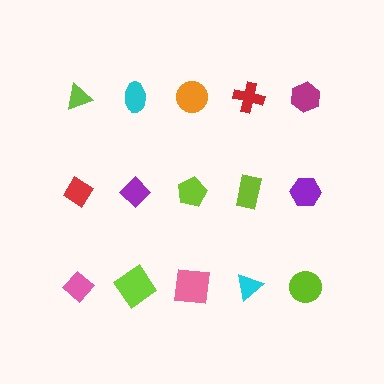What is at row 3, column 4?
A cyan triangle.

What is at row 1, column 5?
A magenta hexagon.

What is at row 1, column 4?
A red cross.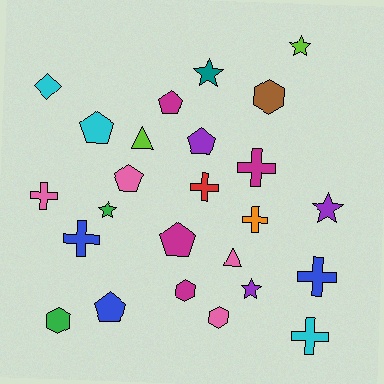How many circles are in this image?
There are no circles.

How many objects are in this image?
There are 25 objects.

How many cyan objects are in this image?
There are 3 cyan objects.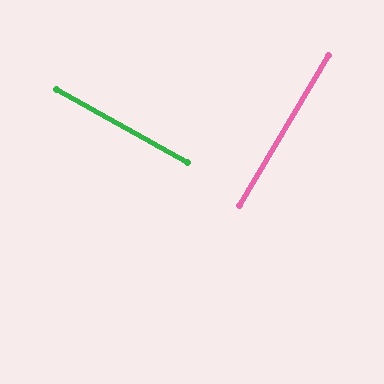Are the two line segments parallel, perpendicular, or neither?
Perpendicular — they meet at approximately 89°.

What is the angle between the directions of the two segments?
Approximately 89 degrees.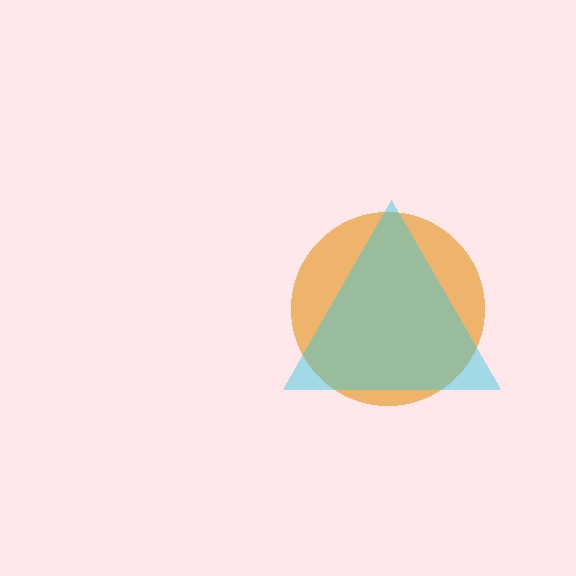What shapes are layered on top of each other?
The layered shapes are: an orange circle, a cyan triangle.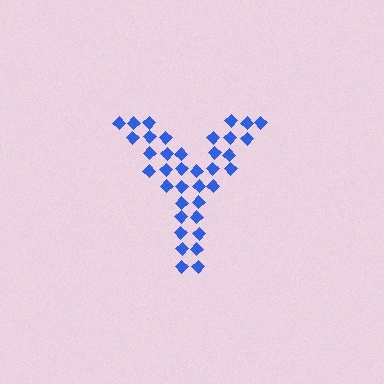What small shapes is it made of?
It is made of small diamonds.